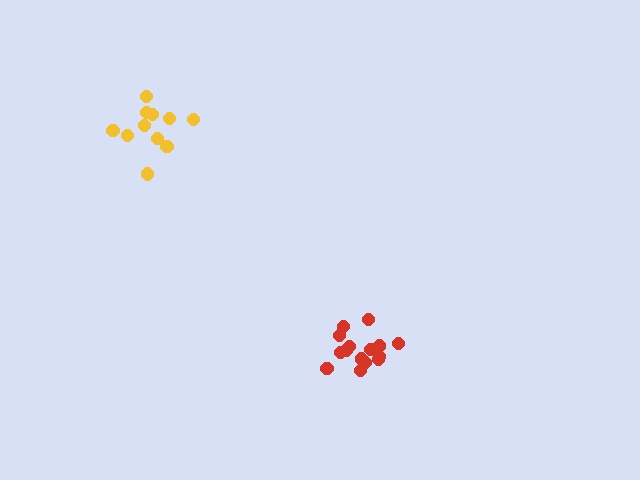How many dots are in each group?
Group 1: 15 dots, Group 2: 12 dots (27 total).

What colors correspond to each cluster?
The clusters are colored: red, yellow.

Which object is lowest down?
The red cluster is bottommost.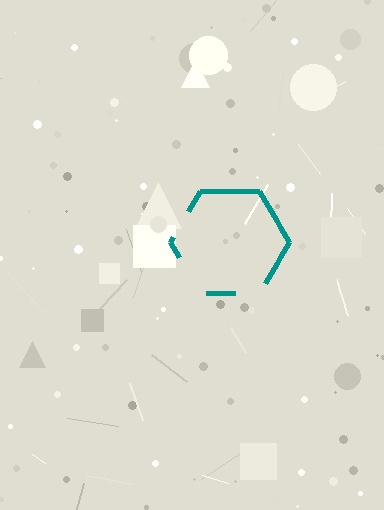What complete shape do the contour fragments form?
The contour fragments form a hexagon.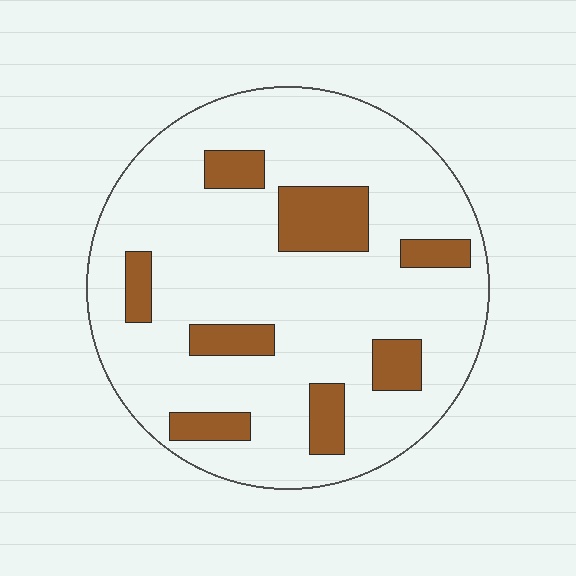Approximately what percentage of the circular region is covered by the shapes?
Approximately 20%.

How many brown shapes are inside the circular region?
8.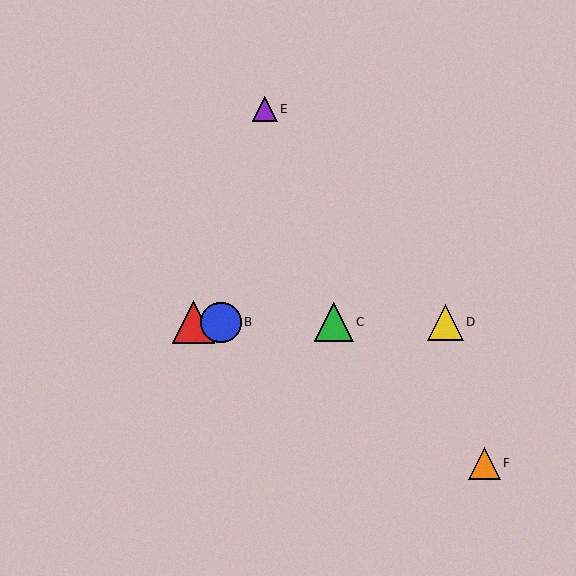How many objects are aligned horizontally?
4 objects (A, B, C, D) are aligned horizontally.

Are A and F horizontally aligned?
No, A is at y≈322 and F is at y≈463.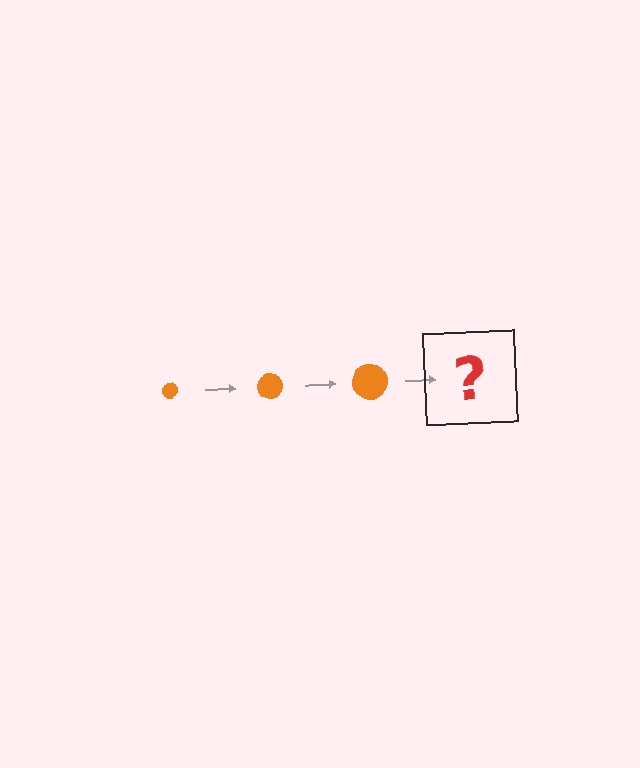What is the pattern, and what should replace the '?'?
The pattern is that the circle gets progressively larger each step. The '?' should be an orange circle, larger than the previous one.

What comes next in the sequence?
The next element should be an orange circle, larger than the previous one.